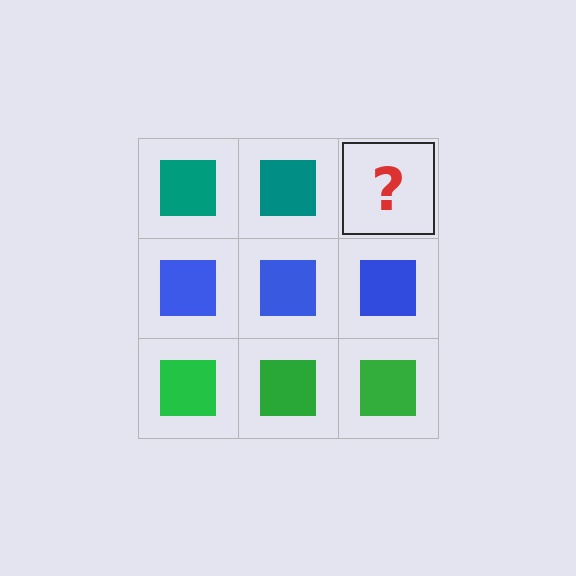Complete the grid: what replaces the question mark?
The question mark should be replaced with a teal square.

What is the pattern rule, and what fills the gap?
The rule is that each row has a consistent color. The gap should be filled with a teal square.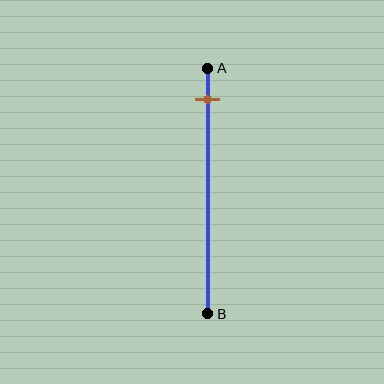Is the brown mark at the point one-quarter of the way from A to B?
No, the mark is at about 10% from A, not at the 25% one-quarter point.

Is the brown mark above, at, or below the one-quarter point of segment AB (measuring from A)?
The brown mark is above the one-quarter point of segment AB.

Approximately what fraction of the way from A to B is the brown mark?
The brown mark is approximately 10% of the way from A to B.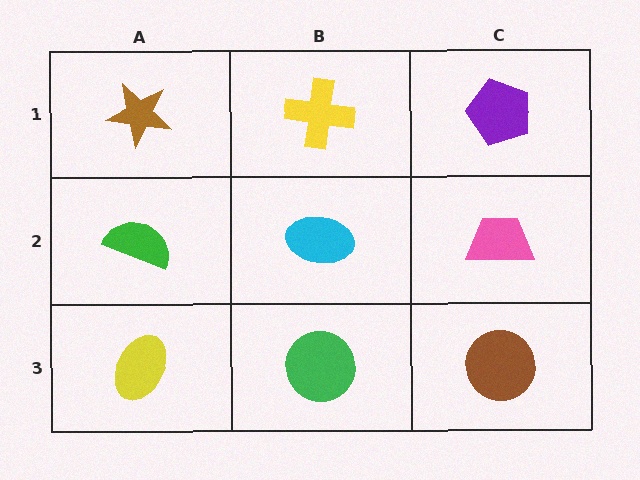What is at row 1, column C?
A purple pentagon.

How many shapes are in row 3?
3 shapes.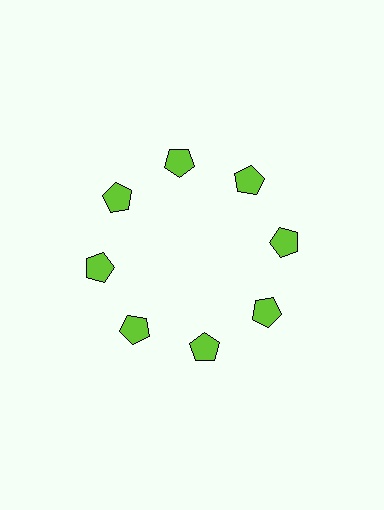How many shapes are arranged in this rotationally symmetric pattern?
There are 8 shapes, arranged in 8 groups of 1.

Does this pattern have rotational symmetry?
Yes, this pattern has 8-fold rotational symmetry. It looks the same after rotating 45 degrees around the center.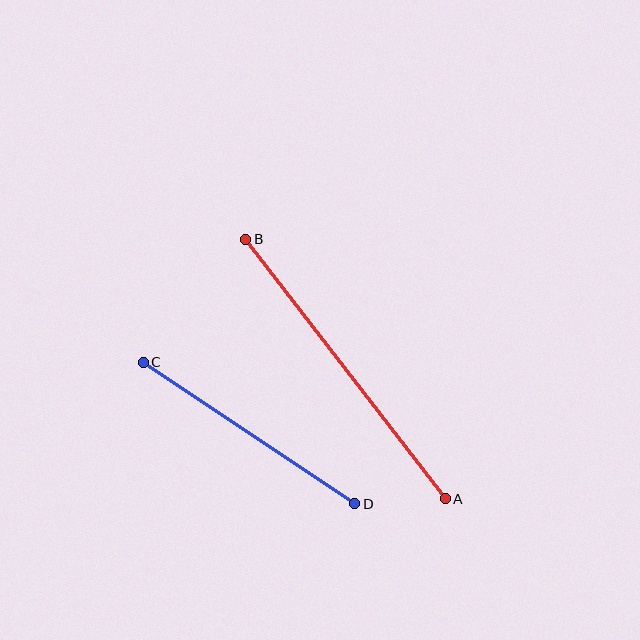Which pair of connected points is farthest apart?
Points A and B are farthest apart.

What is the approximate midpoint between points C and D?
The midpoint is at approximately (249, 433) pixels.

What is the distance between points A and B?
The distance is approximately 328 pixels.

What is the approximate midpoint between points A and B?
The midpoint is at approximately (346, 369) pixels.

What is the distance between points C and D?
The distance is approximately 255 pixels.